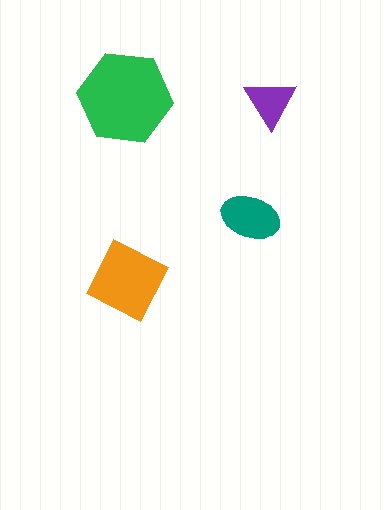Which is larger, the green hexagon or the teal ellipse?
The green hexagon.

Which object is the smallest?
The purple triangle.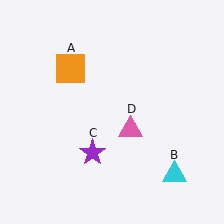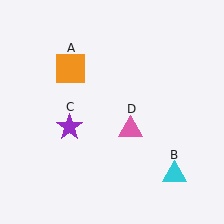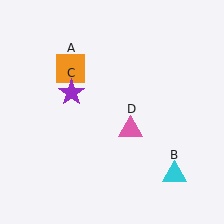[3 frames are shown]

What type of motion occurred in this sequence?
The purple star (object C) rotated clockwise around the center of the scene.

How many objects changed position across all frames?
1 object changed position: purple star (object C).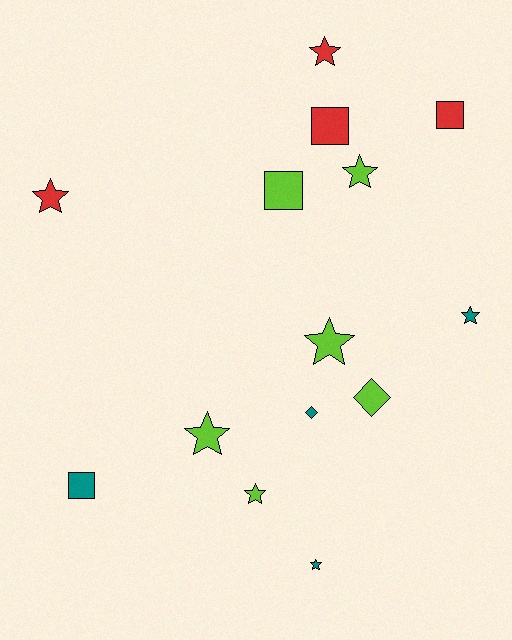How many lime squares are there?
There is 1 lime square.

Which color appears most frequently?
Lime, with 6 objects.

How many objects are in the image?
There are 14 objects.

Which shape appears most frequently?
Star, with 8 objects.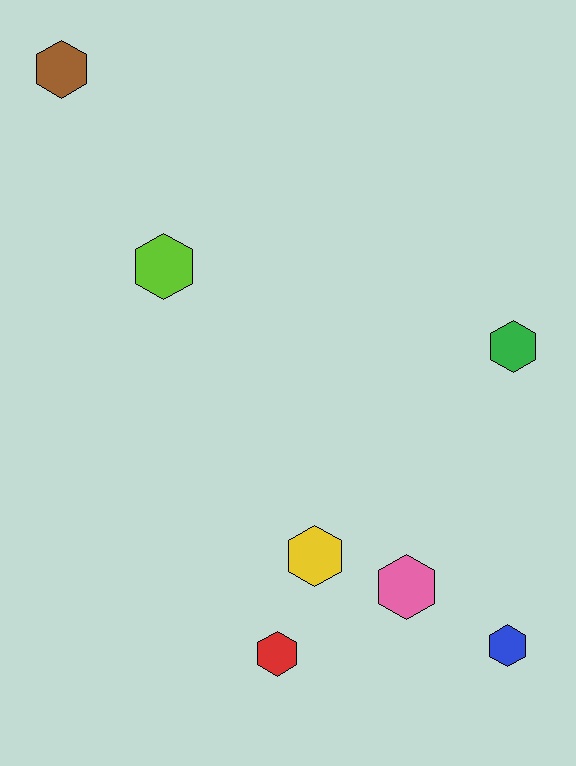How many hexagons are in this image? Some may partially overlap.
There are 7 hexagons.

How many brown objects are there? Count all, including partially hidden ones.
There is 1 brown object.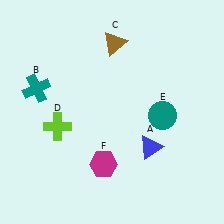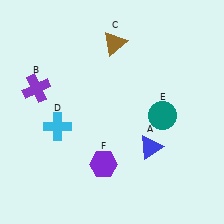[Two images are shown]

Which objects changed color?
B changed from teal to purple. D changed from lime to cyan. F changed from magenta to purple.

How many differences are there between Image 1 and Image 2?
There are 3 differences between the two images.